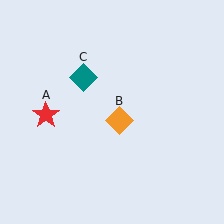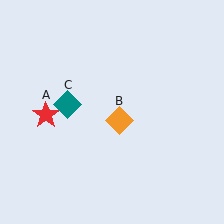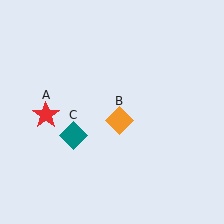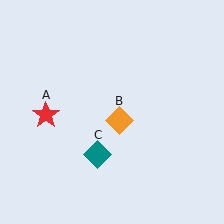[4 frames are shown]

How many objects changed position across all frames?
1 object changed position: teal diamond (object C).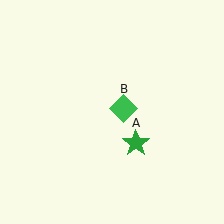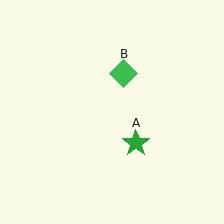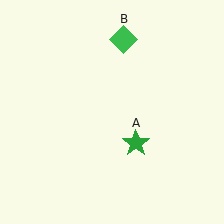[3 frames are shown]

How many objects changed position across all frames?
1 object changed position: green diamond (object B).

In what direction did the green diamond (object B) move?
The green diamond (object B) moved up.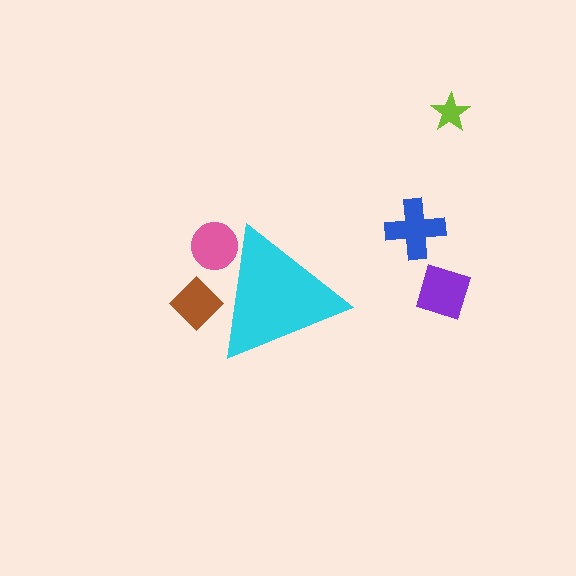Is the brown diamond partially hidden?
Yes, the brown diamond is partially hidden behind the cyan triangle.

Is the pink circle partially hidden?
Yes, the pink circle is partially hidden behind the cyan triangle.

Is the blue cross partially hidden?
No, the blue cross is fully visible.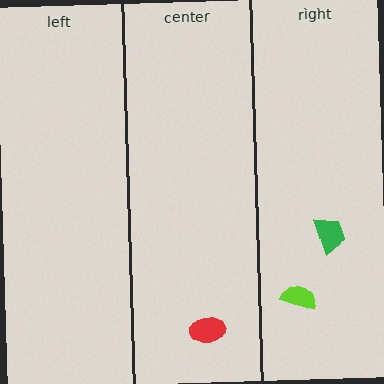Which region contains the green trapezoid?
The right region.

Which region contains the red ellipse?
The center region.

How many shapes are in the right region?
2.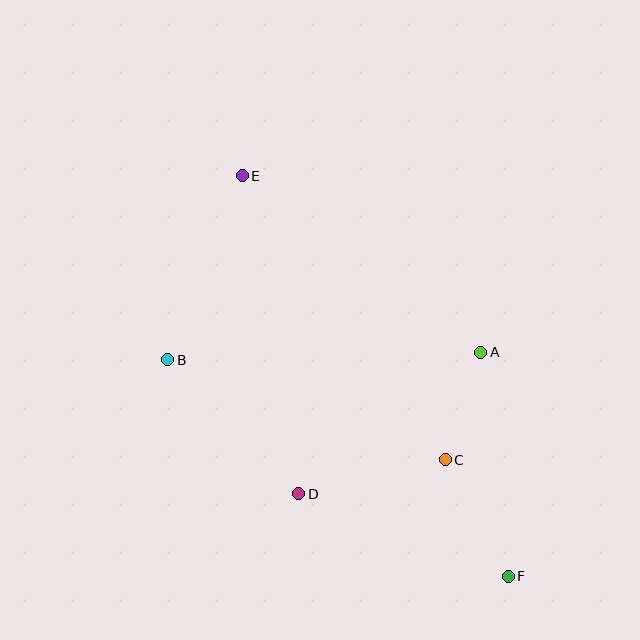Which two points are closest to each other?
Points A and C are closest to each other.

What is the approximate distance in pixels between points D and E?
The distance between D and E is approximately 323 pixels.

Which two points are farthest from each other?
Points E and F are farthest from each other.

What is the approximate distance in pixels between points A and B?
The distance between A and B is approximately 313 pixels.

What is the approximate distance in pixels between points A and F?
The distance between A and F is approximately 225 pixels.